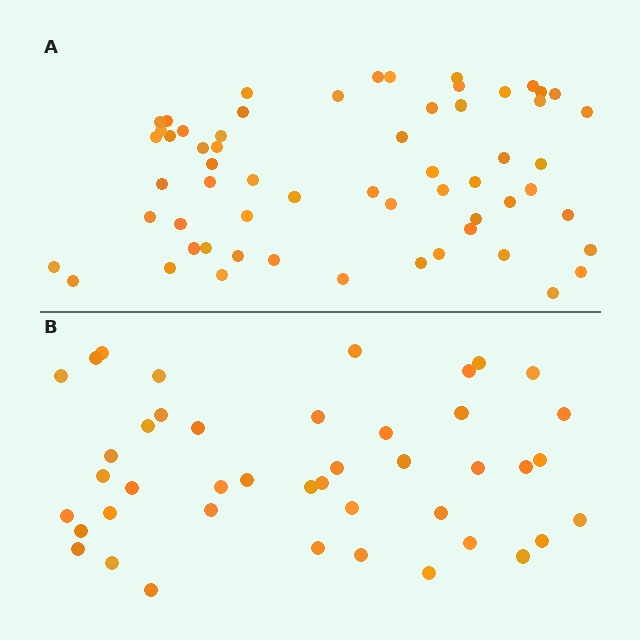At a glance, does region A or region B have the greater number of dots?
Region A (the top region) has more dots.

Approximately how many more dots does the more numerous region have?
Region A has approximately 15 more dots than region B.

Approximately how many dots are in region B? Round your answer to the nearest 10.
About 40 dots. (The exact count is 43, which rounds to 40.)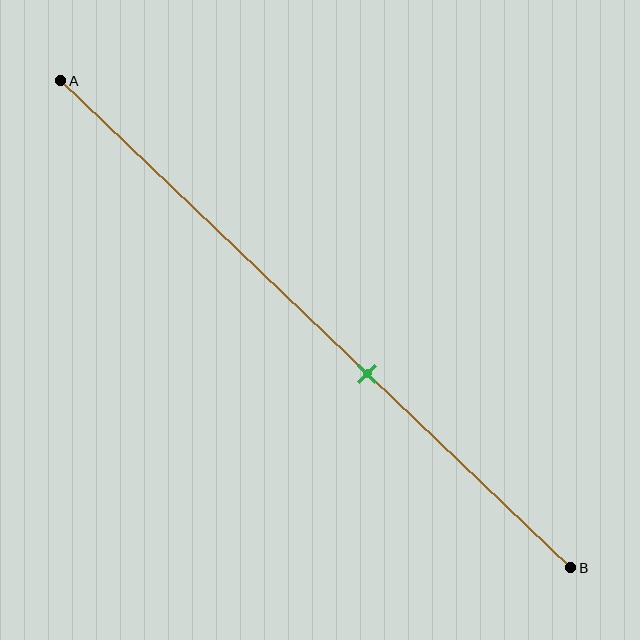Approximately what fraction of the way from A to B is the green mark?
The green mark is approximately 60% of the way from A to B.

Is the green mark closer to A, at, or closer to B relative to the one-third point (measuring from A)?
The green mark is closer to point B than the one-third point of segment AB.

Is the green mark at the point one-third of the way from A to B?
No, the mark is at about 60% from A, not at the 33% one-third point.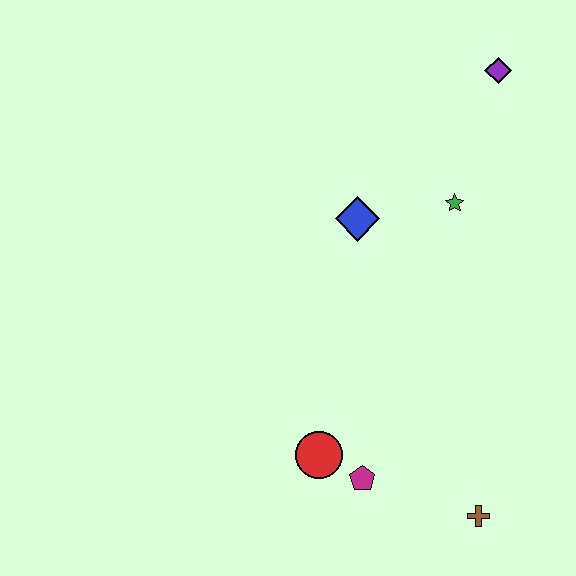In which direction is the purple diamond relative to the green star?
The purple diamond is above the green star.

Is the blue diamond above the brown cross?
Yes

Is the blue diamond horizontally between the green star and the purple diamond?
No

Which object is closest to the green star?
The blue diamond is closest to the green star.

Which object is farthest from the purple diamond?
The brown cross is farthest from the purple diamond.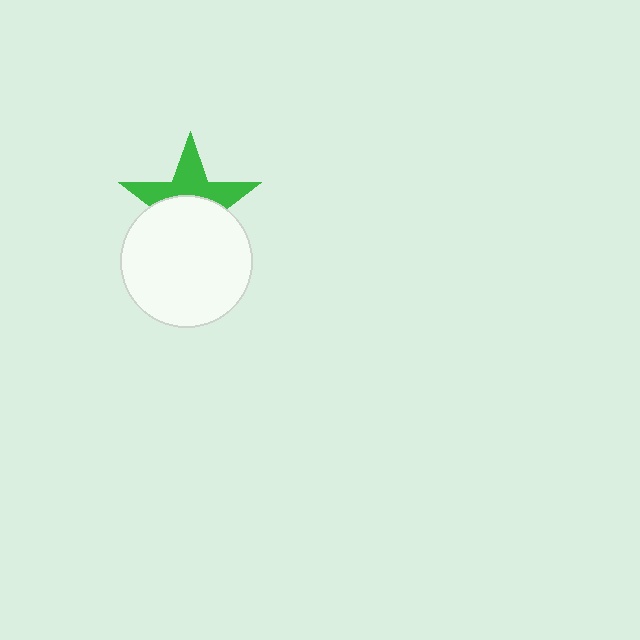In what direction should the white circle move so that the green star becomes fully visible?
The white circle should move down. That is the shortest direction to clear the overlap and leave the green star fully visible.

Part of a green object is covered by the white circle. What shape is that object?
It is a star.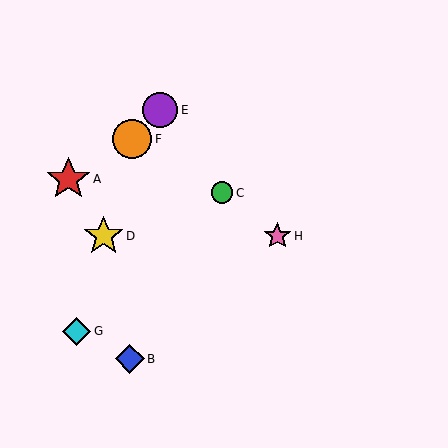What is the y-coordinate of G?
Object G is at y≈331.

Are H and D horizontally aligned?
Yes, both are at y≈236.